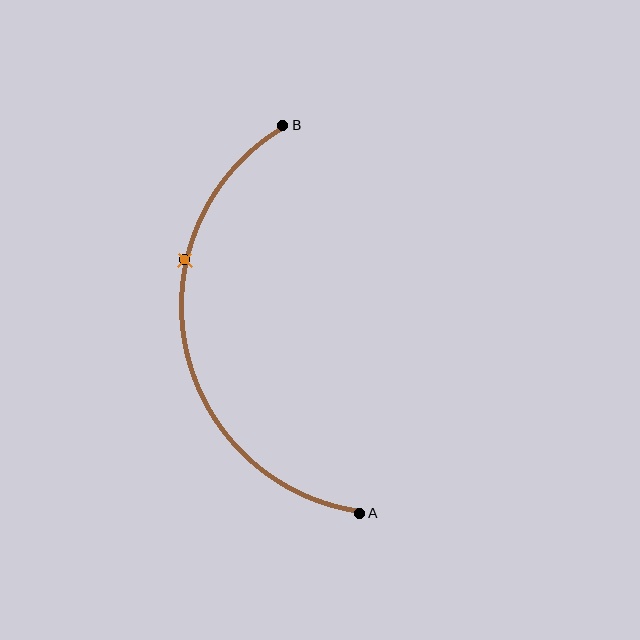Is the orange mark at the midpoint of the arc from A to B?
No. The orange mark lies on the arc but is closer to endpoint B. The arc midpoint would be at the point on the curve equidistant along the arc from both A and B.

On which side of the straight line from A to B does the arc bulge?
The arc bulges to the left of the straight line connecting A and B.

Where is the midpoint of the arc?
The arc midpoint is the point on the curve farthest from the straight line joining A and B. It sits to the left of that line.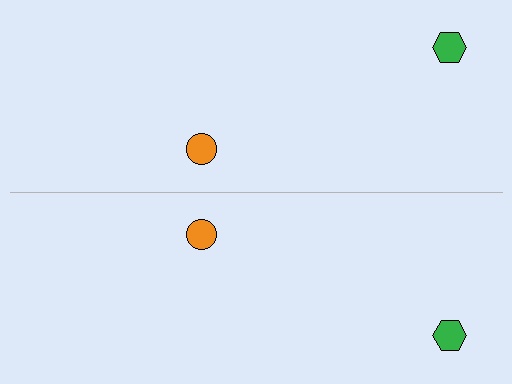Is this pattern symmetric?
Yes, this pattern has bilateral (reflection) symmetry.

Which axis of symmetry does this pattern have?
The pattern has a horizontal axis of symmetry running through the center of the image.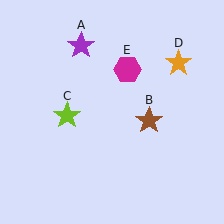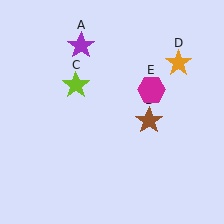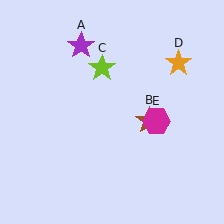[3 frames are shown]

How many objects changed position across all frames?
2 objects changed position: lime star (object C), magenta hexagon (object E).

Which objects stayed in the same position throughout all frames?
Purple star (object A) and brown star (object B) and orange star (object D) remained stationary.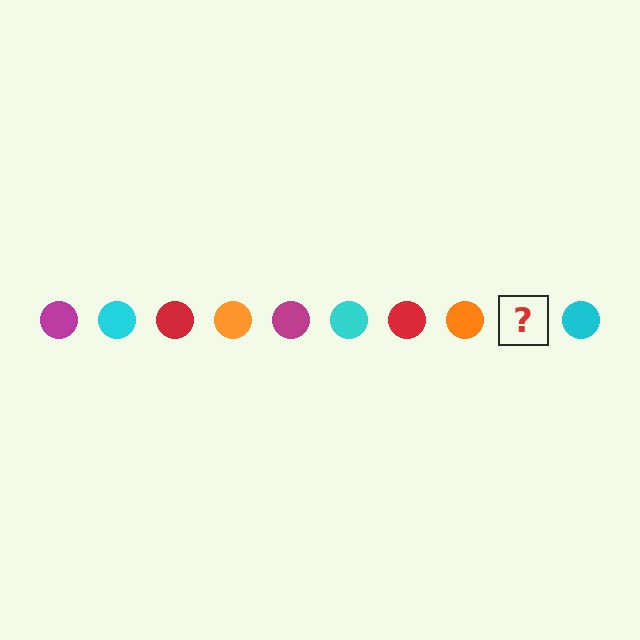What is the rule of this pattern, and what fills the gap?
The rule is that the pattern cycles through magenta, cyan, red, orange circles. The gap should be filled with a magenta circle.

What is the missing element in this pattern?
The missing element is a magenta circle.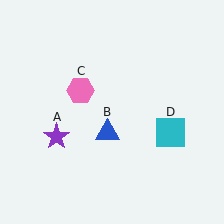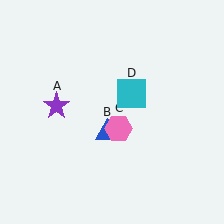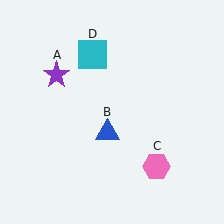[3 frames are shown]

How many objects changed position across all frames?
3 objects changed position: purple star (object A), pink hexagon (object C), cyan square (object D).